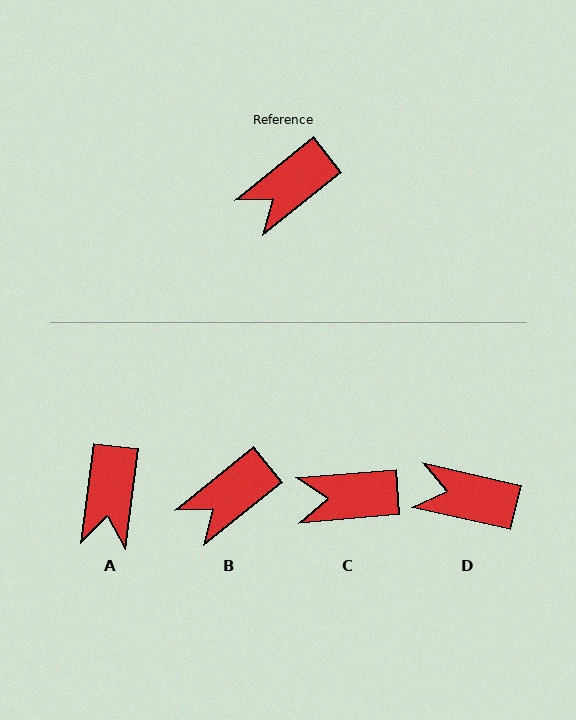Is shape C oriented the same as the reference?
No, it is off by about 34 degrees.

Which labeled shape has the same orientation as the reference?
B.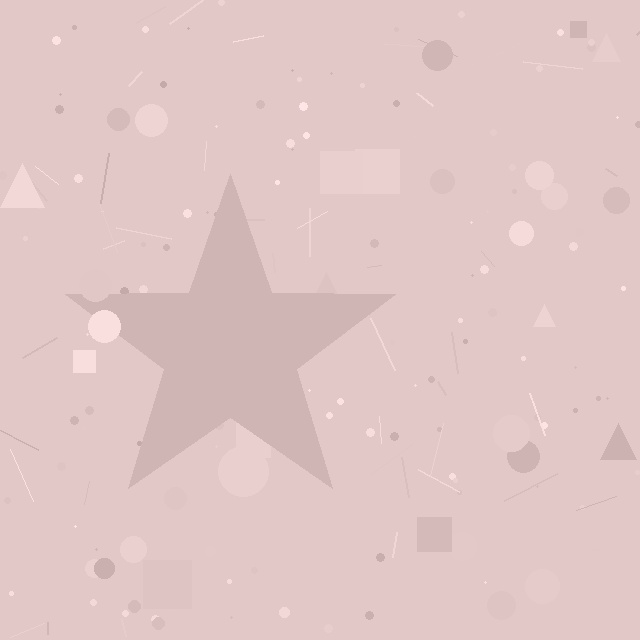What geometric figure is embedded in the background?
A star is embedded in the background.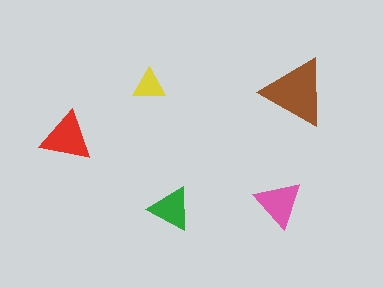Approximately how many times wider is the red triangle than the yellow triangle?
About 1.5 times wider.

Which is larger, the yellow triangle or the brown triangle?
The brown one.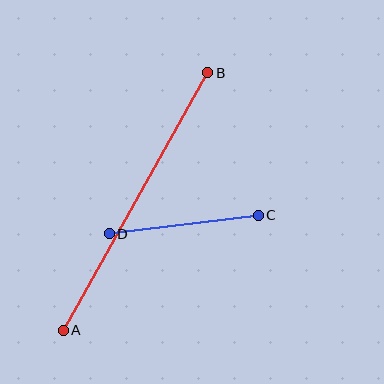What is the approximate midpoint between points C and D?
The midpoint is at approximately (184, 224) pixels.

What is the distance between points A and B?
The distance is approximately 295 pixels.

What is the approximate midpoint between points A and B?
The midpoint is at approximately (135, 201) pixels.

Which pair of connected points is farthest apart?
Points A and B are farthest apart.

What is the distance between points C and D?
The distance is approximately 151 pixels.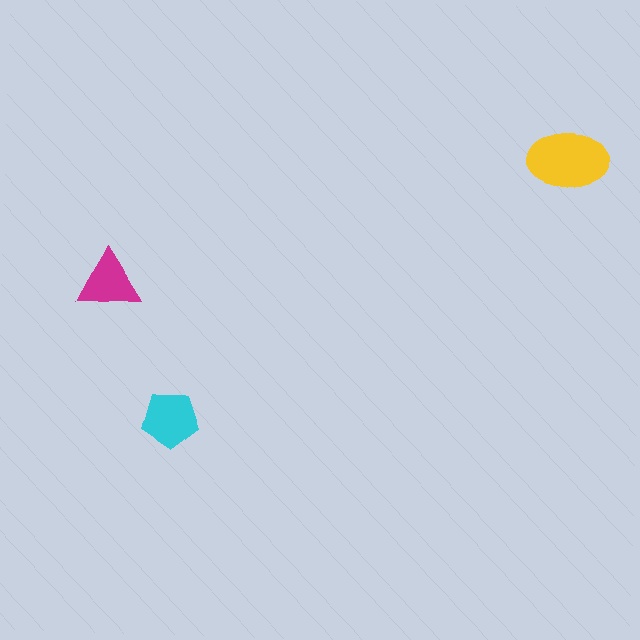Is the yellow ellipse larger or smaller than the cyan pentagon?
Larger.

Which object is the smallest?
The magenta triangle.